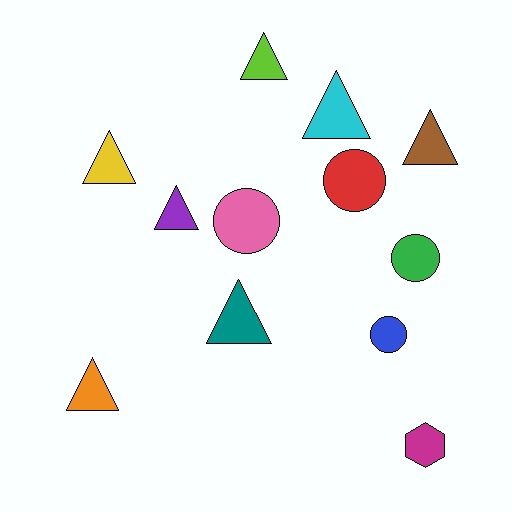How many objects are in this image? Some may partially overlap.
There are 12 objects.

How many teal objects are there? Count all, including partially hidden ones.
There is 1 teal object.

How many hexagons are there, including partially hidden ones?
There is 1 hexagon.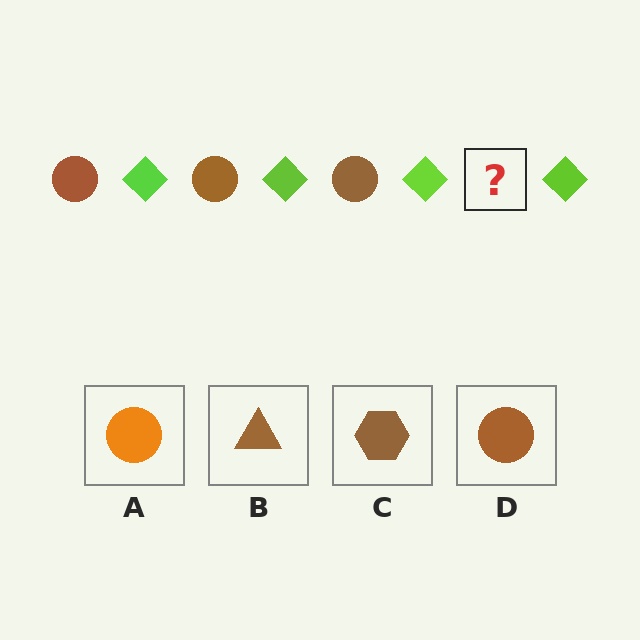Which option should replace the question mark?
Option D.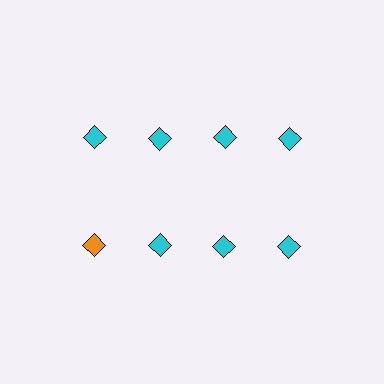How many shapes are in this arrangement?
There are 8 shapes arranged in a grid pattern.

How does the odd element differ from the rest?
It has a different color: orange instead of cyan.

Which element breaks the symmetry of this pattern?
The orange diamond in the second row, leftmost column breaks the symmetry. All other shapes are cyan diamonds.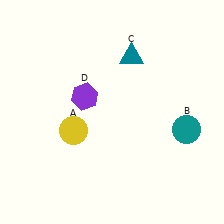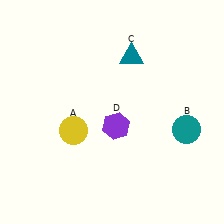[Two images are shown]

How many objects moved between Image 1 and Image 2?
1 object moved between the two images.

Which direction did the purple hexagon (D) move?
The purple hexagon (D) moved right.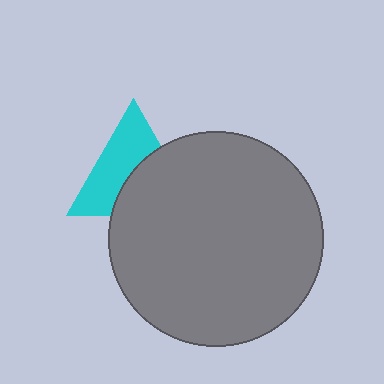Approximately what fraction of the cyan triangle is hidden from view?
Roughly 46% of the cyan triangle is hidden behind the gray circle.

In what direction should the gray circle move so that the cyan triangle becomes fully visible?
The gray circle should move toward the lower-right. That is the shortest direction to clear the overlap and leave the cyan triangle fully visible.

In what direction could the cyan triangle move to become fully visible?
The cyan triangle could move toward the upper-left. That would shift it out from behind the gray circle entirely.